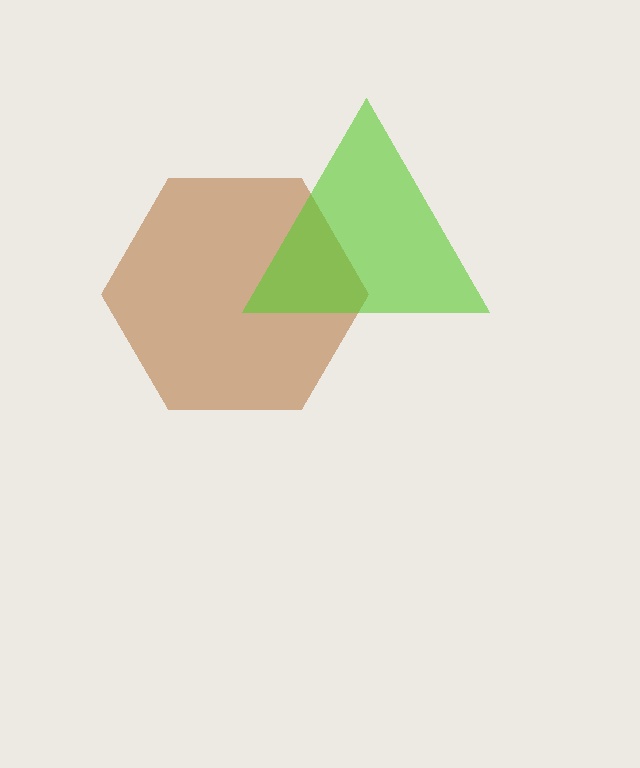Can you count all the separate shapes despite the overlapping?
Yes, there are 2 separate shapes.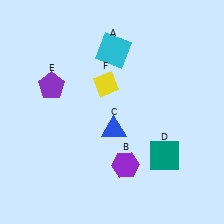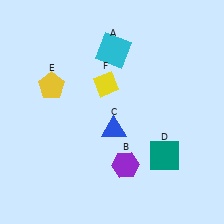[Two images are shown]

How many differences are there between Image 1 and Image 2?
There is 1 difference between the two images.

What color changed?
The pentagon (E) changed from purple in Image 1 to yellow in Image 2.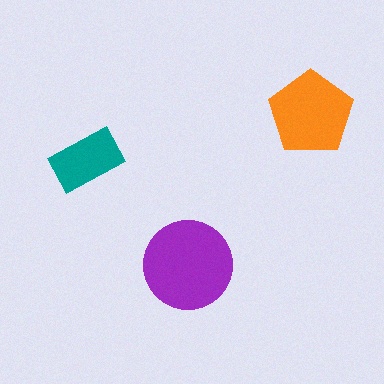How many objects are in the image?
There are 3 objects in the image.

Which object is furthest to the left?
The teal rectangle is leftmost.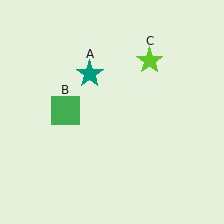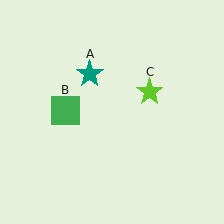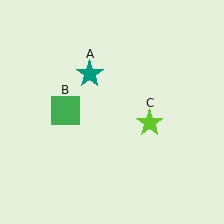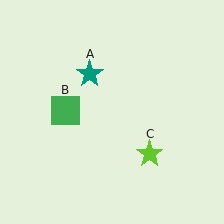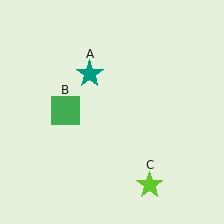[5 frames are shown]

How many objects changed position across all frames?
1 object changed position: lime star (object C).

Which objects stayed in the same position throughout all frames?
Teal star (object A) and green square (object B) remained stationary.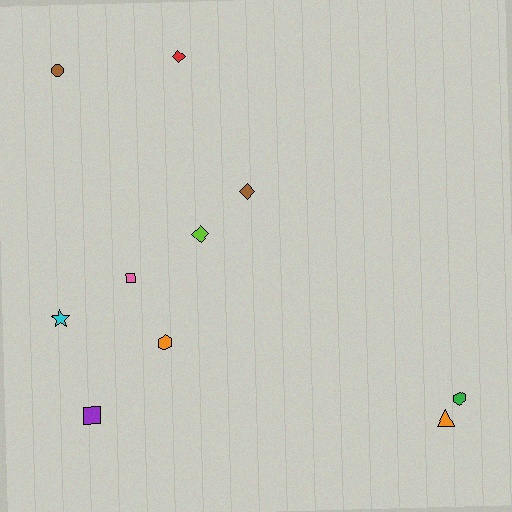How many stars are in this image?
There is 1 star.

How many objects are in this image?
There are 10 objects.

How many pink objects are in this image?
There is 1 pink object.